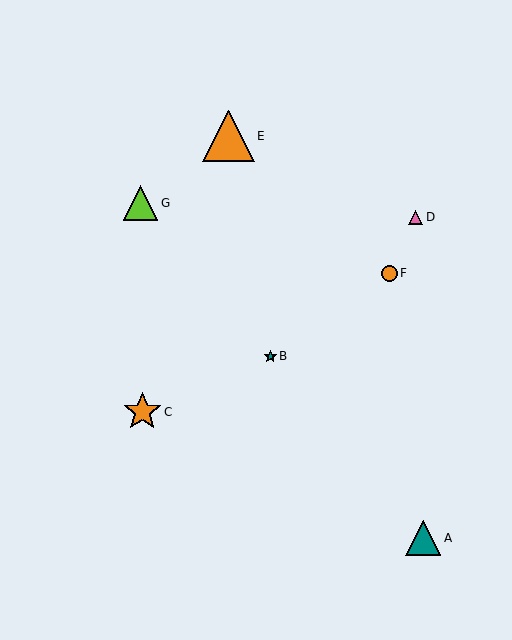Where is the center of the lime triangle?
The center of the lime triangle is at (141, 203).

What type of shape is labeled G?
Shape G is a lime triangle.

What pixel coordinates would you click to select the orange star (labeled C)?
Click at (142, 412) to select the orange star C.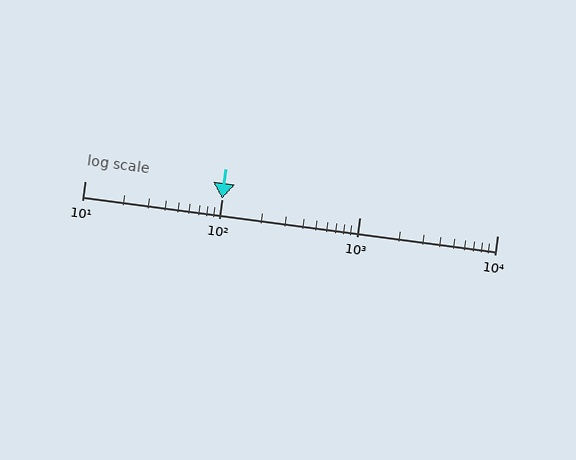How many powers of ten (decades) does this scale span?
The scale spans 3 decades, from 10 to 10000.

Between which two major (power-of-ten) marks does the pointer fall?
The pointer is between 100 and 1000.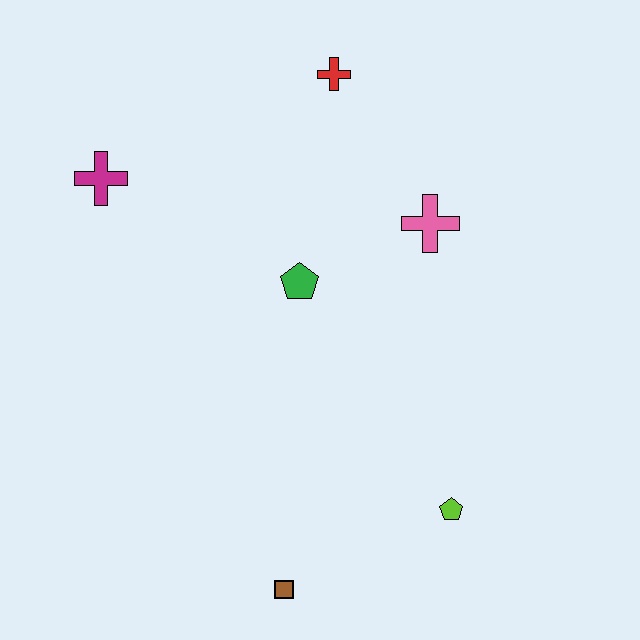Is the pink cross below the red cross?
Yes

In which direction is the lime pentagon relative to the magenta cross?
The lime pentagon is to the right of the magenta cross.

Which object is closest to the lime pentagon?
The brown square is closest to the lime pentagon.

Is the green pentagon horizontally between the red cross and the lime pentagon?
No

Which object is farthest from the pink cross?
The brown square is farthest from the pink cross.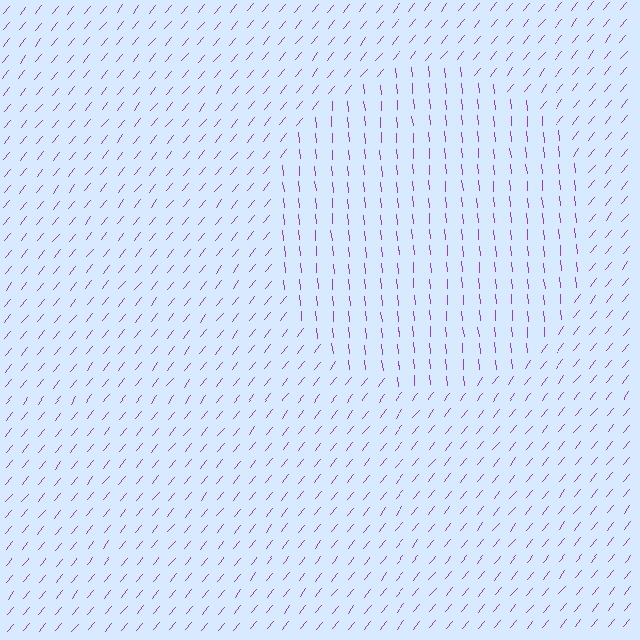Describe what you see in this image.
The image is filled with small purple line segments. A circle region in the image has lines oriented differently from the surrounding lines, creating a visible texture boundary.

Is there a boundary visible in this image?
Yes, there is a texture boundary formed by a change in line orientation.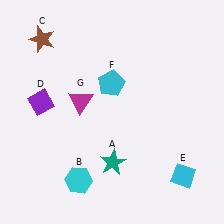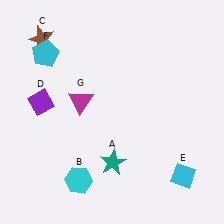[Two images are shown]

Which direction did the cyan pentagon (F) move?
The cyan pentagon (F) moved left.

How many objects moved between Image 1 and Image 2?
1 object moved between the two images.